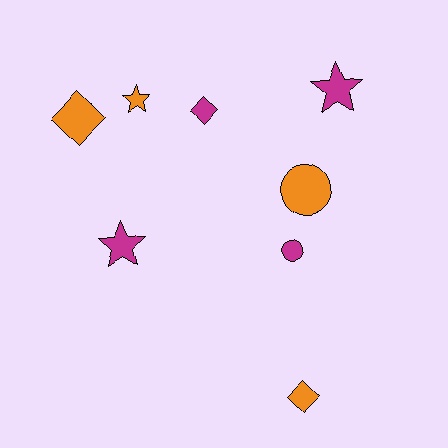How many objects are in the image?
There are 8 objects.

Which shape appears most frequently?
Diamond, with 3 objects.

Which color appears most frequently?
Magenta, with 4 objects.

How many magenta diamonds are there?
There is 1 magenta diamond.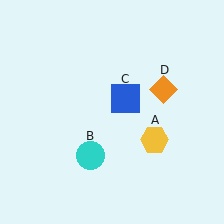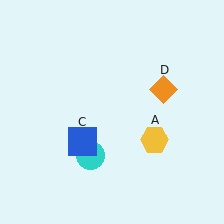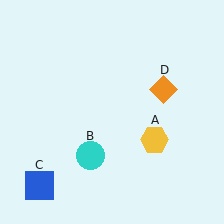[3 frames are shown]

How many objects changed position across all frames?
1 object changed position: blue square (object C).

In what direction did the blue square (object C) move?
The blue square (object C) moved down and to the left.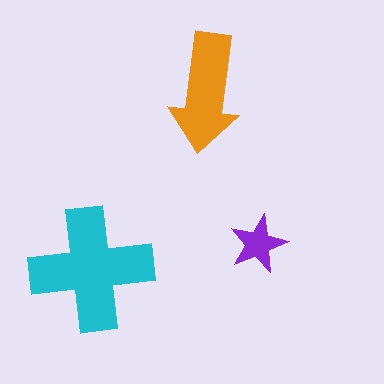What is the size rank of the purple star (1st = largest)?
3rd.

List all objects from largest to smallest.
The cyan cross, the orange arrow, the purple star.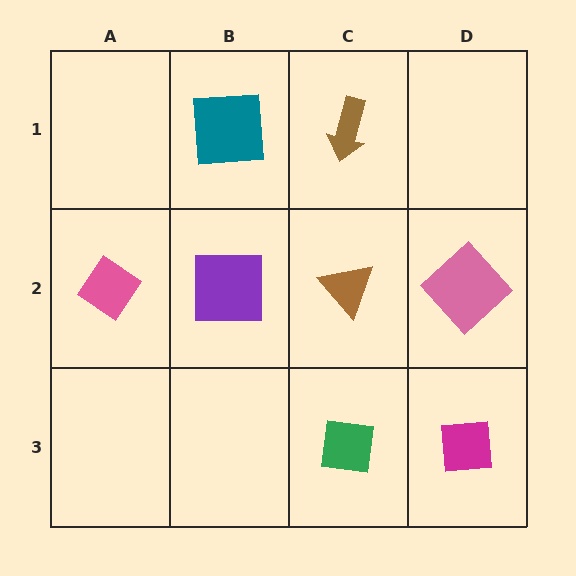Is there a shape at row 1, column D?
No, that cell is empty.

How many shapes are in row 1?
2 shapes.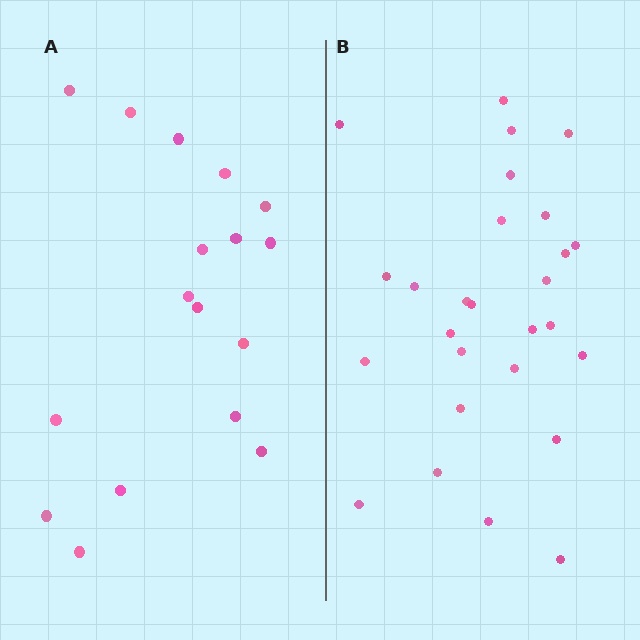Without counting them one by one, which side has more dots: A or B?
Region B (the right region) has more dots.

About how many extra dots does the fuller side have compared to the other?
Region B has roughly 10 or so more dots than region A.